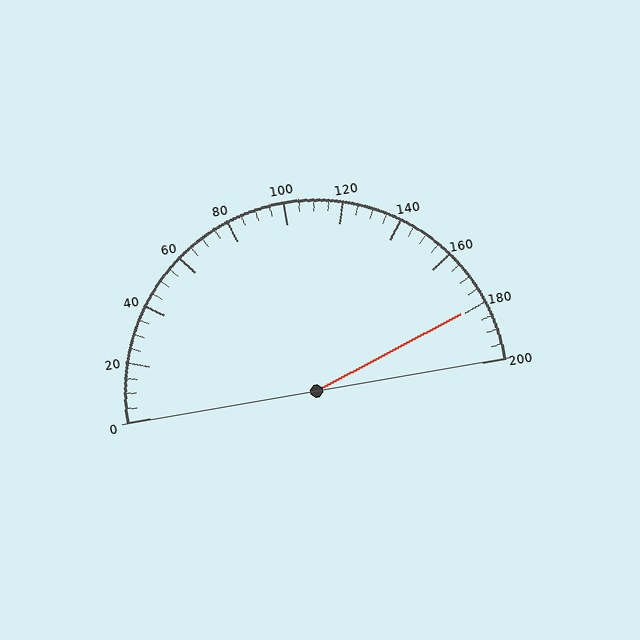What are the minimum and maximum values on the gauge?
The gauge ranges from 0 to 200.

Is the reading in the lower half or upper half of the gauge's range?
The reading is in the upper half of the range (0 to 200).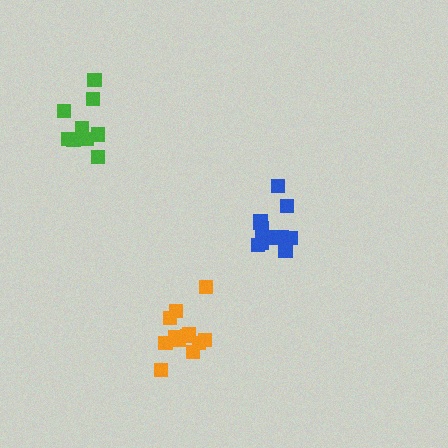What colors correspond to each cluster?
The clusters are colored: blue, orange, green.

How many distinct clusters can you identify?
There are 3 distinct clusters.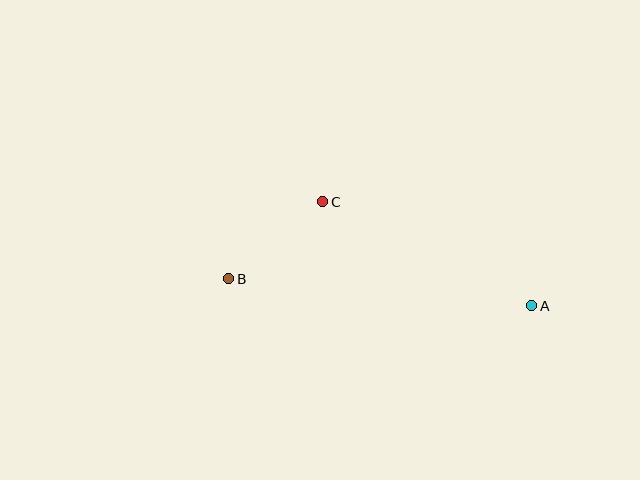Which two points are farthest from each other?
Points A and B are farthest from each other.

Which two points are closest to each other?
Points B and C are closest to each other.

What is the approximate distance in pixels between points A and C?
The distance between A and C is approximately 233 pixels.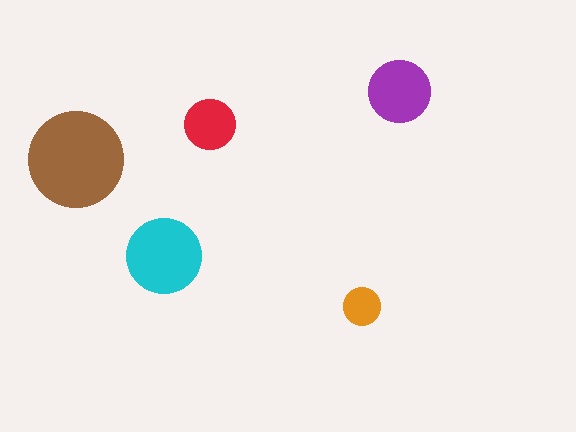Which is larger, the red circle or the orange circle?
The red one.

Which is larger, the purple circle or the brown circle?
The brown one.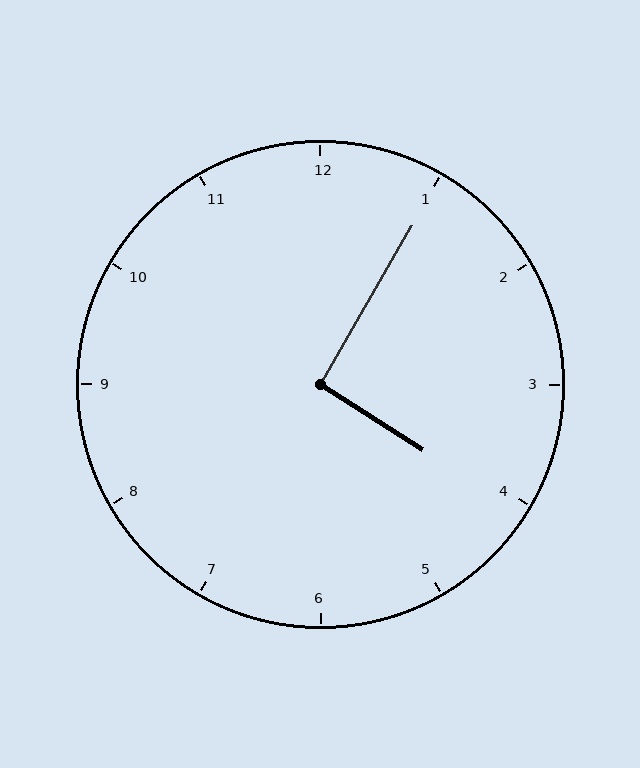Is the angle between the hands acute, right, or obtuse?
It is right.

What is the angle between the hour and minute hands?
Approximately 92 degrees.